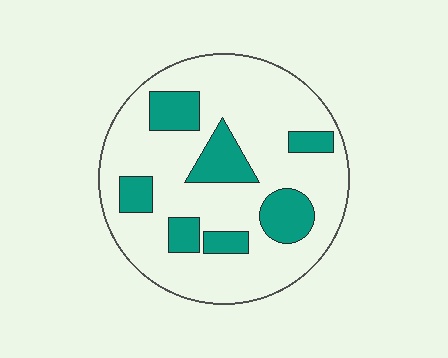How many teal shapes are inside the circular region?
7.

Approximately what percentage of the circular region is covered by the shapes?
Approximately 25%.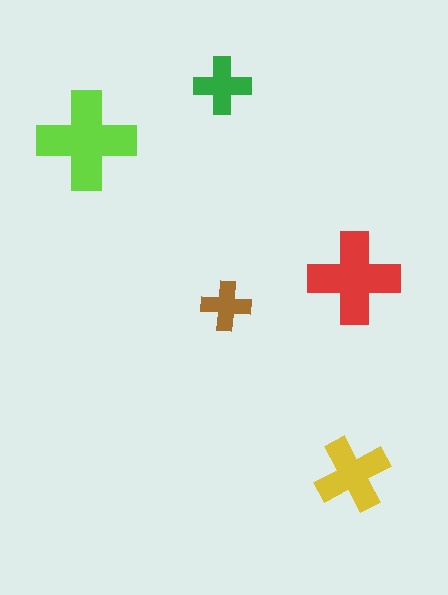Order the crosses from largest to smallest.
the lime one, the red one, the yellow one, the green one, the brown one.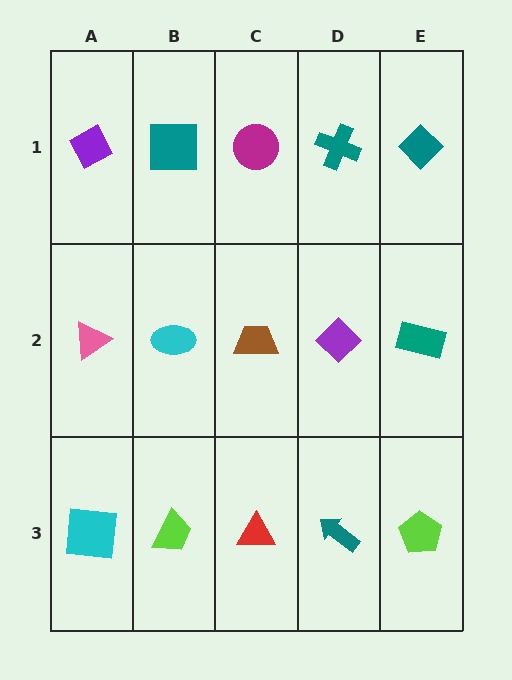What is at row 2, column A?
A pink triangle.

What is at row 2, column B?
A cyan ellipse.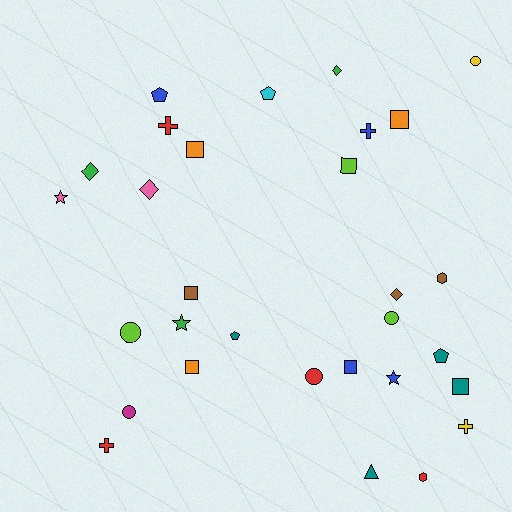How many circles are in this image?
There are 5 circles.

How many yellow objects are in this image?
There are 2 yellow objects.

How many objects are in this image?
There are 30 objects.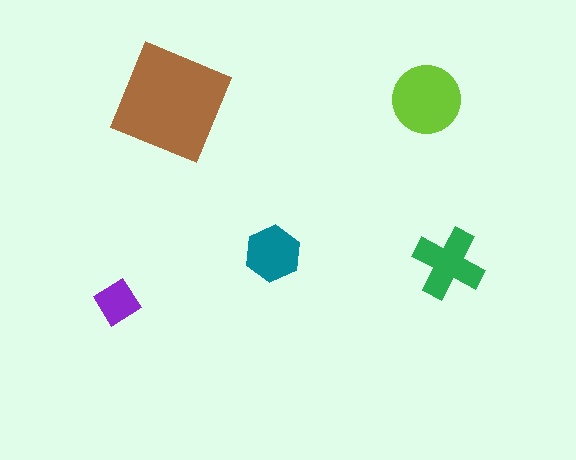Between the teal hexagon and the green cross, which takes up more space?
The green cross.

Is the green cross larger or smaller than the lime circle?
Smaller.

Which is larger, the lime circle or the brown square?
The brown square.